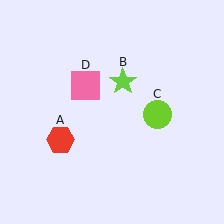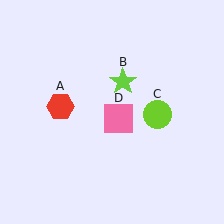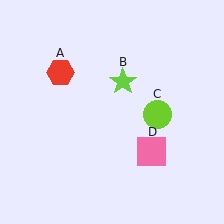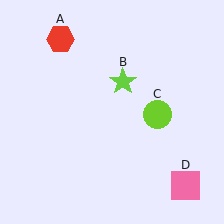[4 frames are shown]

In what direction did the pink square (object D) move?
The pink square (object D) moved down and to the right.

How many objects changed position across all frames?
2 objects changed position: red hexagon (object A), pink square (object D).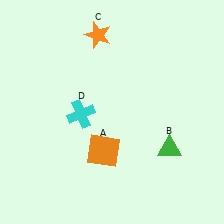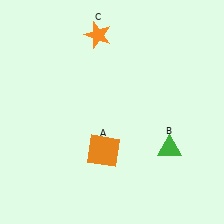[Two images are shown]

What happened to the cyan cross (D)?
The cyan cross (D) was removed in Image 2. It was in the bottom-left area of Image 1.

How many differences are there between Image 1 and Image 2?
There is 1 difference between the two images.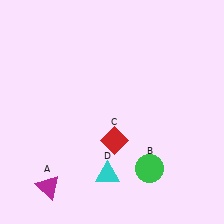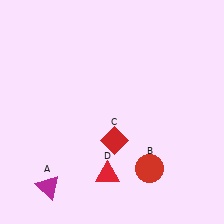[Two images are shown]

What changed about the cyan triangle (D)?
In Image 1, D is cyan. In Image 2, it changed to red.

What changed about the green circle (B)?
In Image 1, B is green. In Image 2, it changed to red.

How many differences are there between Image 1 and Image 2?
There are 2 differences between the two images.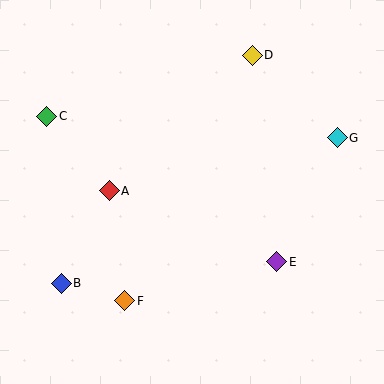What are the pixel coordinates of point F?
Point F is at (125, 301).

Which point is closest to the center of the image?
Point A at (109, 191) is closest to the center.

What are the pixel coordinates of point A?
Point A is at (109, 191).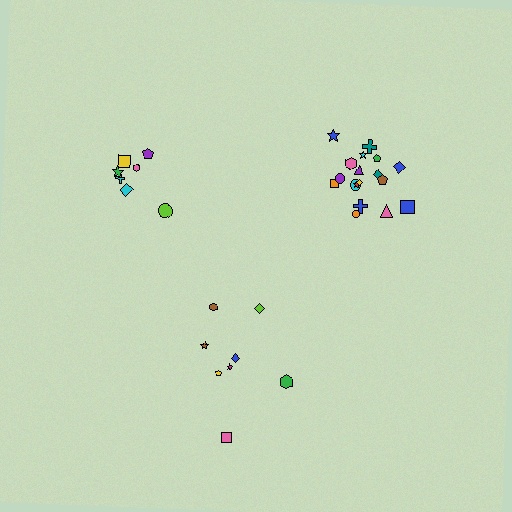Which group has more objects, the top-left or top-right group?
The top-right group.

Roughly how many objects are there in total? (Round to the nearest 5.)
Roughly 35 objects in total.